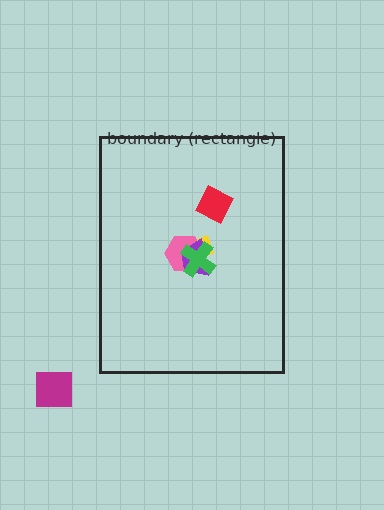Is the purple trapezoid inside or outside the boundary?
Inside.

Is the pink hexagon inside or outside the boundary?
Inside.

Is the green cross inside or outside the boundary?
Inside.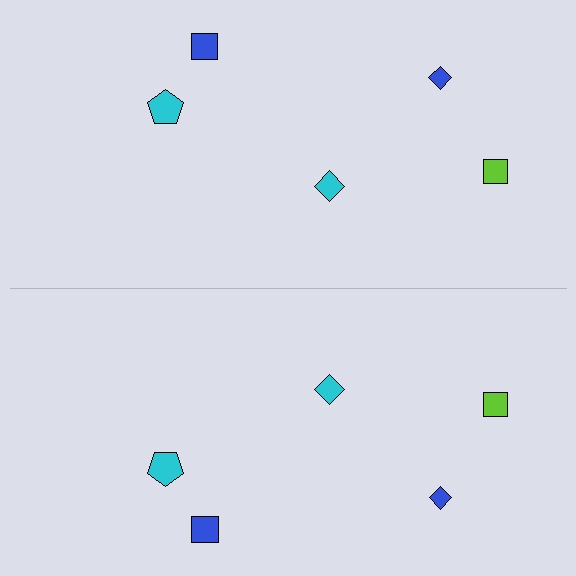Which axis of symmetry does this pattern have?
The pattern has a horizontal axis of symmetry running through the center of the image.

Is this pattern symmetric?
Yes, this pattern has bilateral (reflection) symmetry.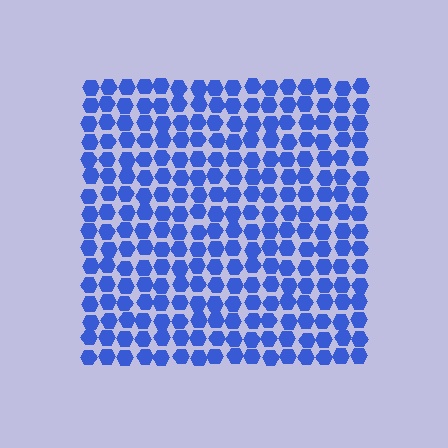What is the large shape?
The large shape is a square.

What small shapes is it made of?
It is made of small hexagons.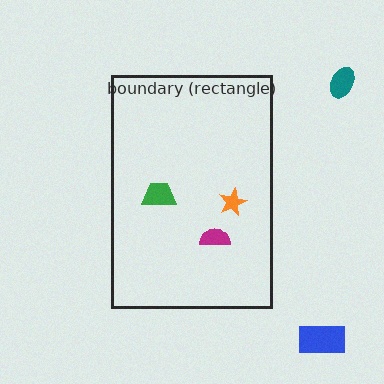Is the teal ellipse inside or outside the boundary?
Outside.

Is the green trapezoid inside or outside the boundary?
Inside.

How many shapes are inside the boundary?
3 inside, 2 outside.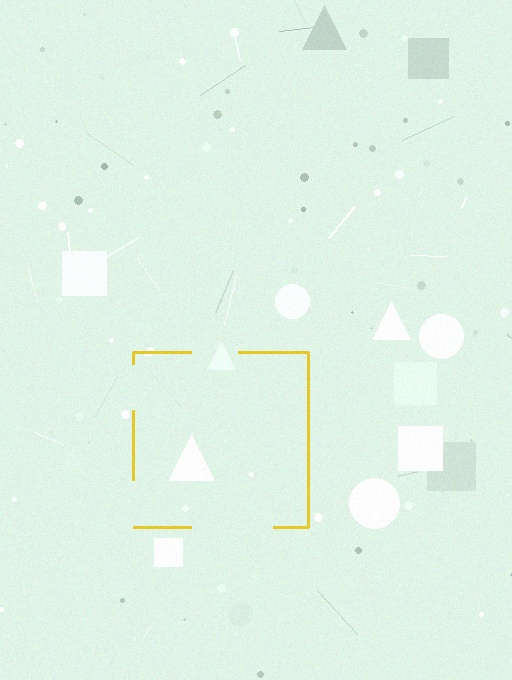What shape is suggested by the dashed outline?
The dashed outline suggests a square.